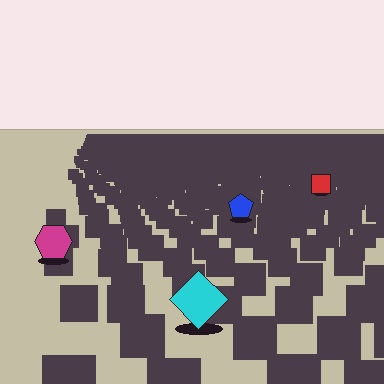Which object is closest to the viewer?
The cyan diamond is closest. The texture marks near it are larger and more spread out.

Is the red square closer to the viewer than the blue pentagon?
No. The blue pentagon is closer — you can tell from the texture gradient: the ground texture is coarser near it.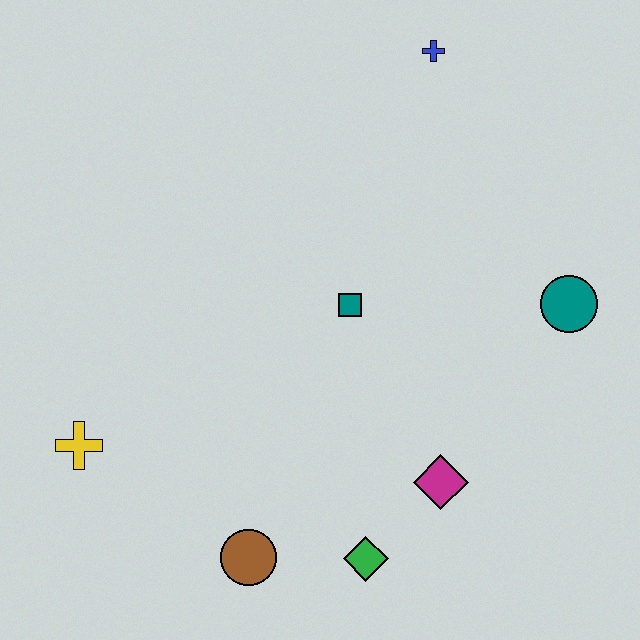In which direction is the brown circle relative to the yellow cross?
The brown circle is to the right of the yellow cross.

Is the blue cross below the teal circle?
No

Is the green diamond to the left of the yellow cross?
No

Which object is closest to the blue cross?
The teal square is closest to the blue cross.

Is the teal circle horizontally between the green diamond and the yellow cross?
No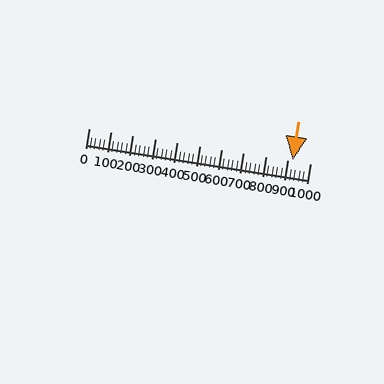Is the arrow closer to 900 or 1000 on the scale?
The arrow is closer to 900.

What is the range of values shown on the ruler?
The ruler shows values from 0 to 1000.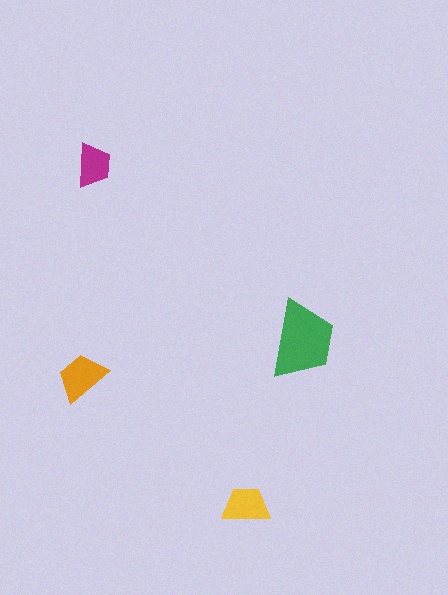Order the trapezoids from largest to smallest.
the green one, the orange one, the yellow one, the magenta one.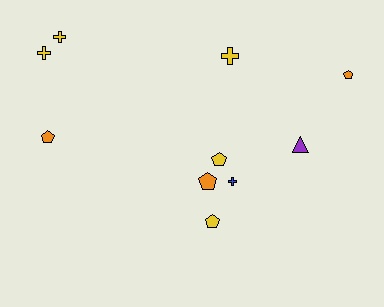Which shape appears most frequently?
Pentagon, with 5 objects.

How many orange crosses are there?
There are no orange crosses.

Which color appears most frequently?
Yellow, with 5 objects.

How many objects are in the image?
There are 10 objects.